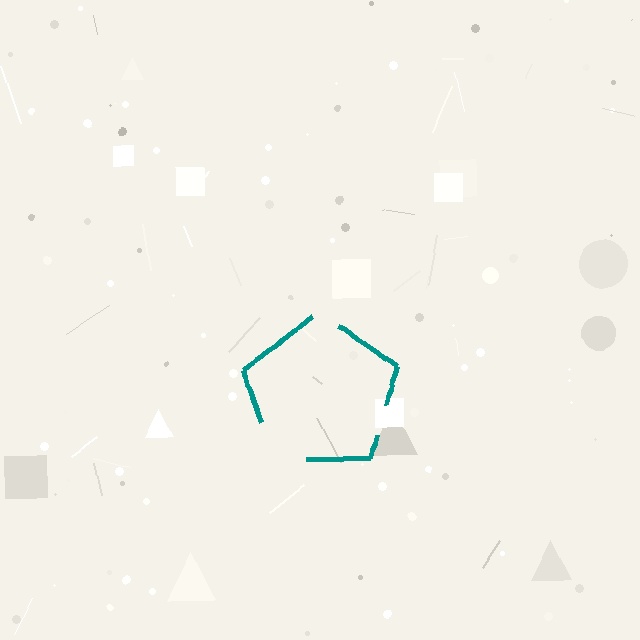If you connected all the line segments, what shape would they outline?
They would outline a pentagon.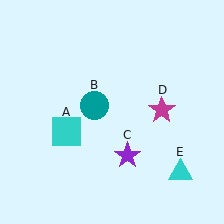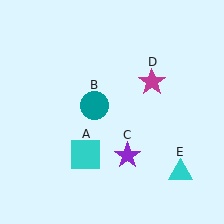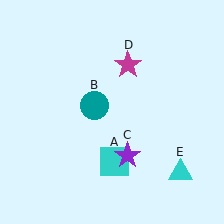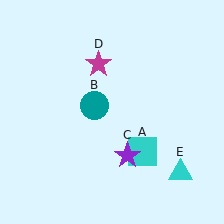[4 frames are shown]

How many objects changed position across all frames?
2 objects changed position: cyan square (object A), magenta star (object D).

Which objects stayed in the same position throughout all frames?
Teal circle (object B) and purple star (object C) and cyan triangle (object E) remained stationary.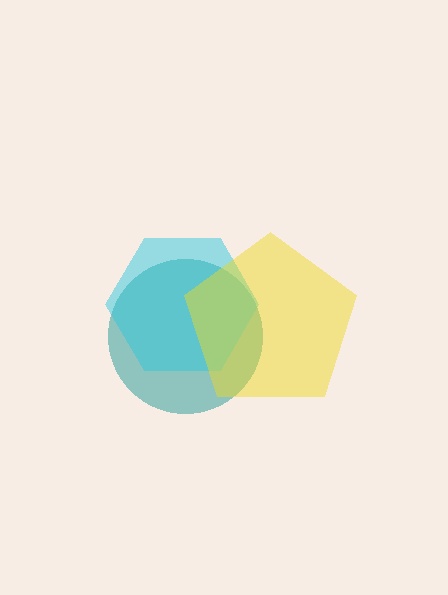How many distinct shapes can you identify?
There are 3 distinct shapes: a teal circle, a cyan hexagon, a yellow pentagon.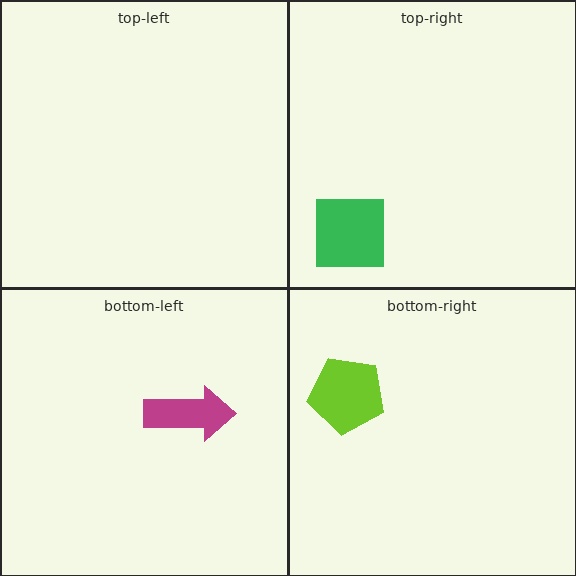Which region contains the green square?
The top-right region.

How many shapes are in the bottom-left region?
1.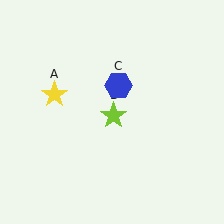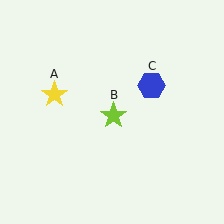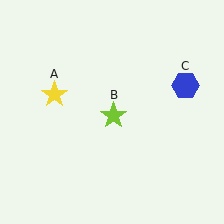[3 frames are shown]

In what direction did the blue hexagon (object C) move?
The blue hexagon (object C) moved right.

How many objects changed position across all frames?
1 object changed position: blue hexagon (object C).